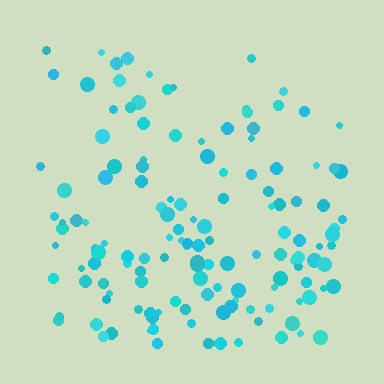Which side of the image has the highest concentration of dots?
The bottom.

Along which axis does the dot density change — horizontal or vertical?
Vertical.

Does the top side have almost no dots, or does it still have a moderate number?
Still a moderate number, just noticeably fewer than the bottom.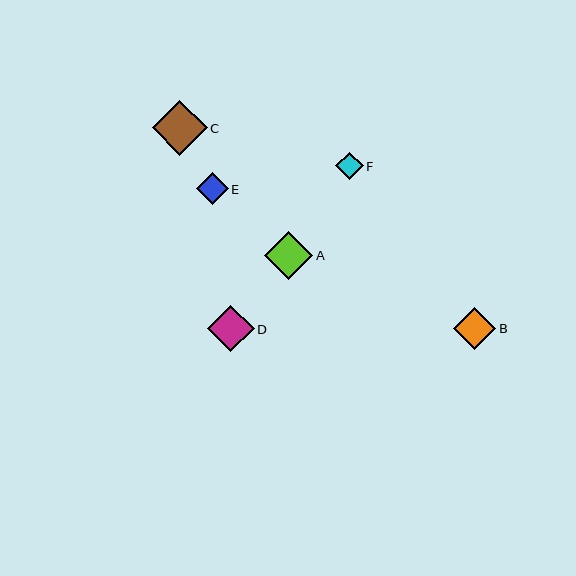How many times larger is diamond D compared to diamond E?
Diamond D is approximately 1.5 times the size of diamond E.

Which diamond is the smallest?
Diamond F is the smallest with a size of approximately 28 pixels.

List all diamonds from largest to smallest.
From largest to smallest: C, A, D, B, E, F.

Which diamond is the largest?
Diamond C is the largest with a size of approximately 55 pixels.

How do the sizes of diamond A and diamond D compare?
Diamond A and diamond D are approximately the same size.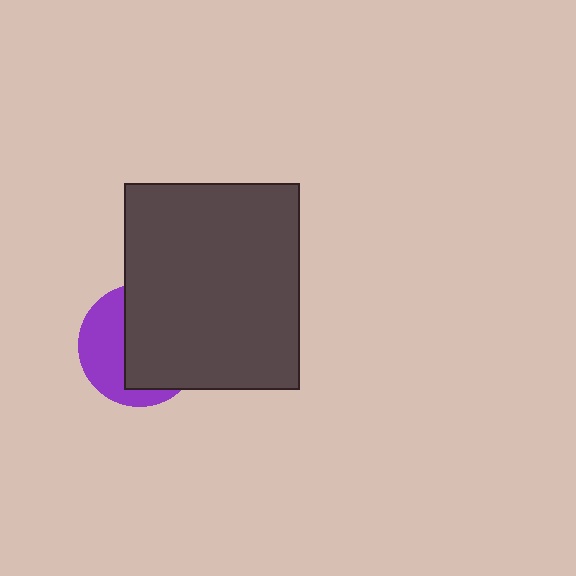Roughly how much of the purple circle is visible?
A small part of it is visible (roughly 40%).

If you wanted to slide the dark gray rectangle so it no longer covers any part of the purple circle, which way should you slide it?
Slide it right — that is the most direct way to separate the two shapes.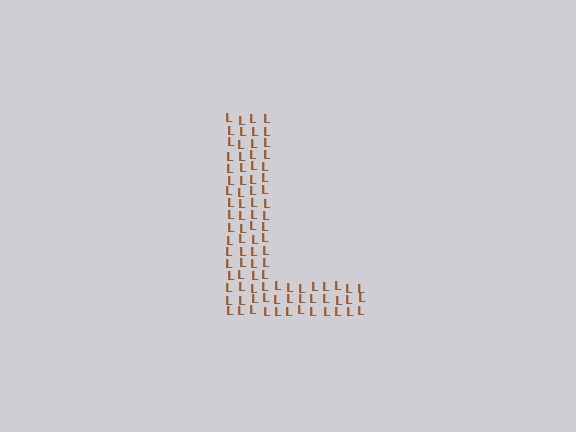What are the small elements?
The small elements are letter L's.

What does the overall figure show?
The overall figure shows the letter L.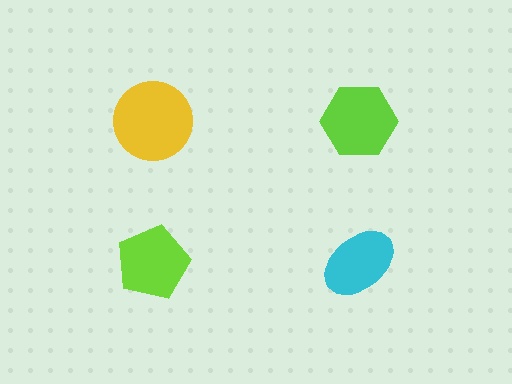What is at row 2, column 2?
A cyan ellipse.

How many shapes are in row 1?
2 shapes.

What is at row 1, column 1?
A yellow circle.